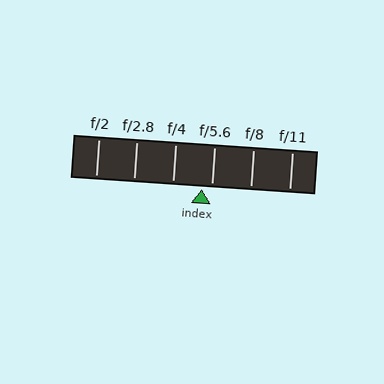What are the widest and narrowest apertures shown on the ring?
The widest aperture shown is f/2 and the narrowest is f/11.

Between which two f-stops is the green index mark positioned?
The index mark is between f/4 and f/5.6.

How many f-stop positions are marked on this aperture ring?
There are 6 f-stop positions marked.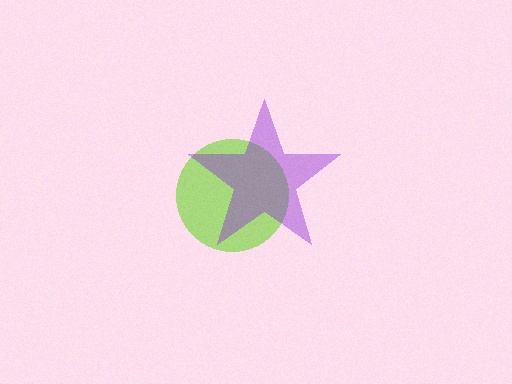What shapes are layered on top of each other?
The layered shapes are: a lime circle, a purple star.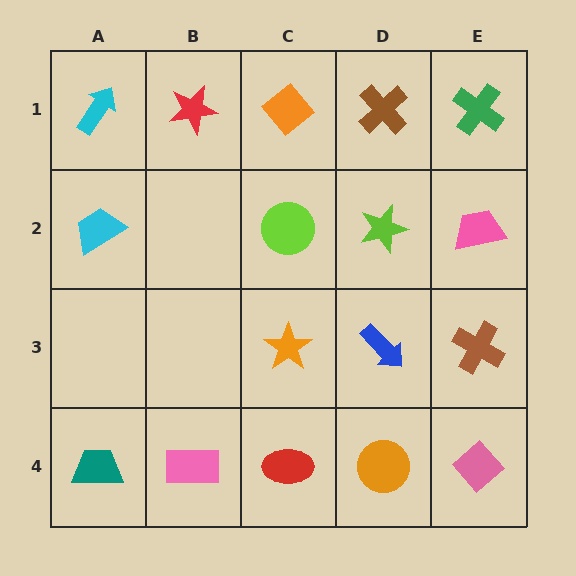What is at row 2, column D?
A lime star.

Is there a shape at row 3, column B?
No, that cell is empty.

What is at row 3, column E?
A brown cross.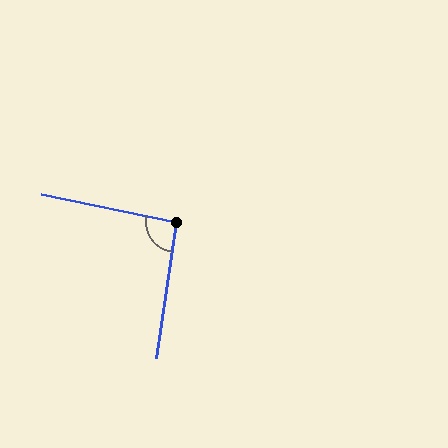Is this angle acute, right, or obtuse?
It is approximately a right angle.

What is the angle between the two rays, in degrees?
Approximately 93 degrees.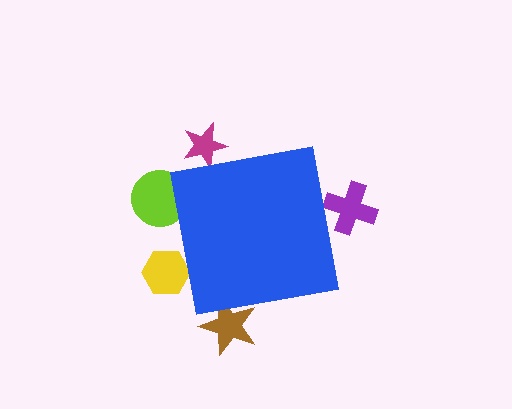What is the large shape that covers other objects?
A blue square.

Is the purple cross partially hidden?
Yes, the purple cross is partially hidden behind the blue square.